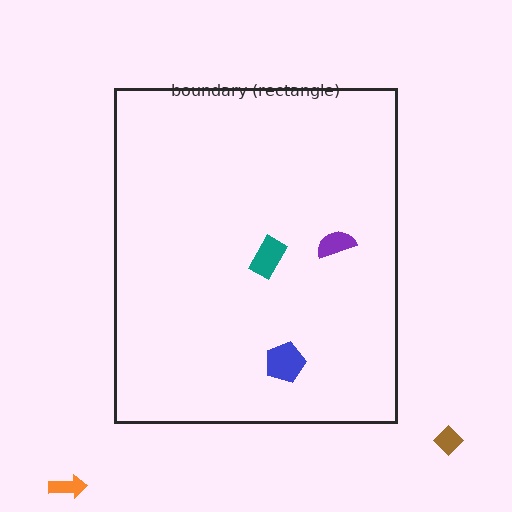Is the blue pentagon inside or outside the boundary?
Inside.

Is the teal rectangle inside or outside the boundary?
Inside.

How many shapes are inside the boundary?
3 inside, 2 outside.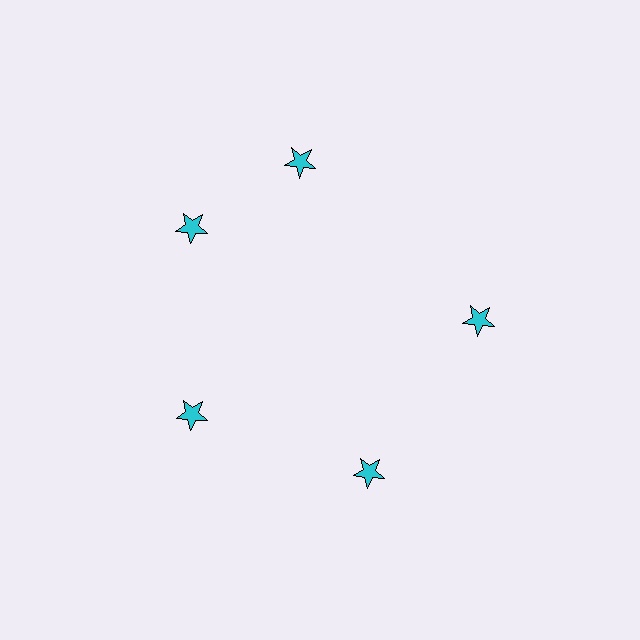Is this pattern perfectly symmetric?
No. The 5 cyan stars are arranged in a ring, but one element near the 1 o'clock position is rotated out of alignment along the ring, breaking the 5-fold rotational symmetry.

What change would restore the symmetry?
The symmetry would be restored by rotating it back into even spacing with its neighbors so that all 5 stars sit at equal angles and equal distance from the center.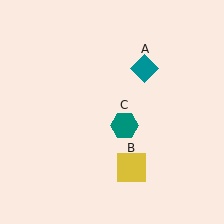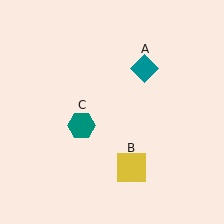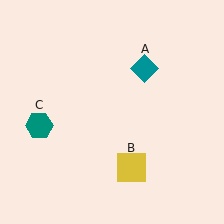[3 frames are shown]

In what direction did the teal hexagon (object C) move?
The teal hexagon (object C) moved left.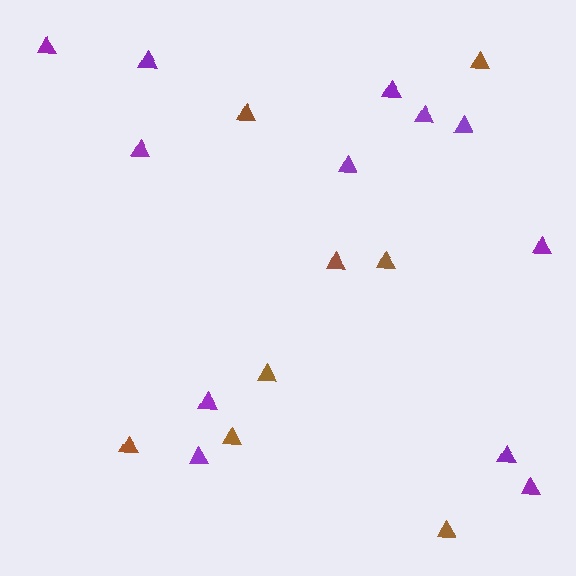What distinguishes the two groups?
There are 2 groups: one group of purple triangles (12) and one group of brown triangles (8).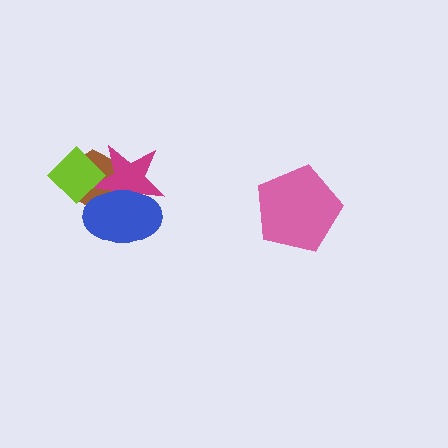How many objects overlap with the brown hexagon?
3 objects overlap with the brown hexagon.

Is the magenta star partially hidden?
Yes, it is partially covered by another shape.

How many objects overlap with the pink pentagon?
0 objects overlap with the pink pentagon.